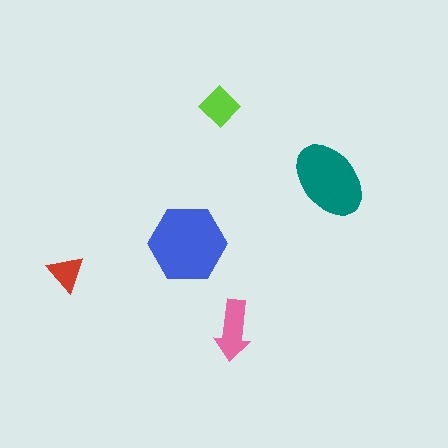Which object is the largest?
The blue hexagon.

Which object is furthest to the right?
The teal ellipse is rightmost.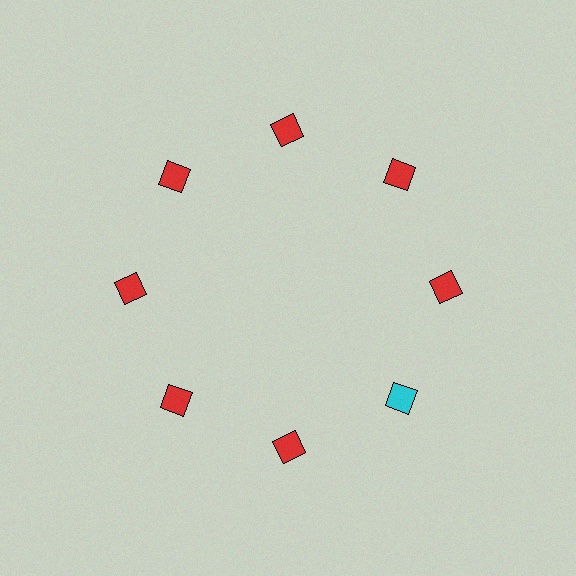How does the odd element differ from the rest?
It has a different color: cyan instead of red.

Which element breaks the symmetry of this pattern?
The cyan diamond at roughly the 4 o'clock position breaks the symmetry. All other shapes are red diamonds.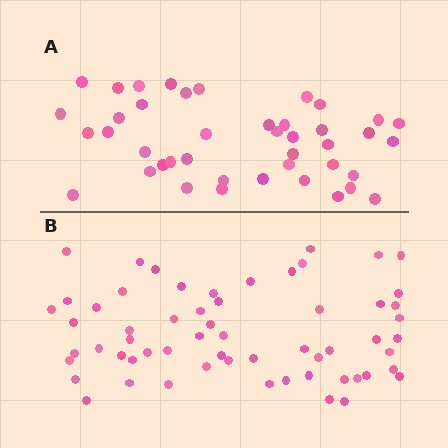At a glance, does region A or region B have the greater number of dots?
Region B (the bottom region) has more dots.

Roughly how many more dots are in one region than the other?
Region B has approximately 20 more dots than region A.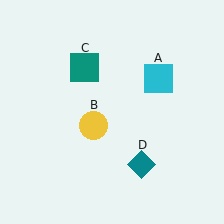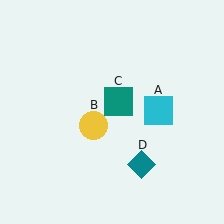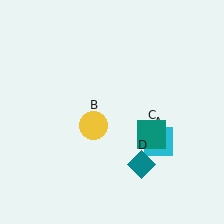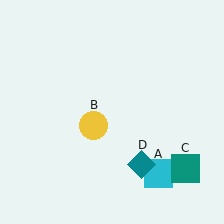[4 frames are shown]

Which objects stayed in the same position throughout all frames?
Yellow circle (object B) and teal diamond (object D) remained stationary.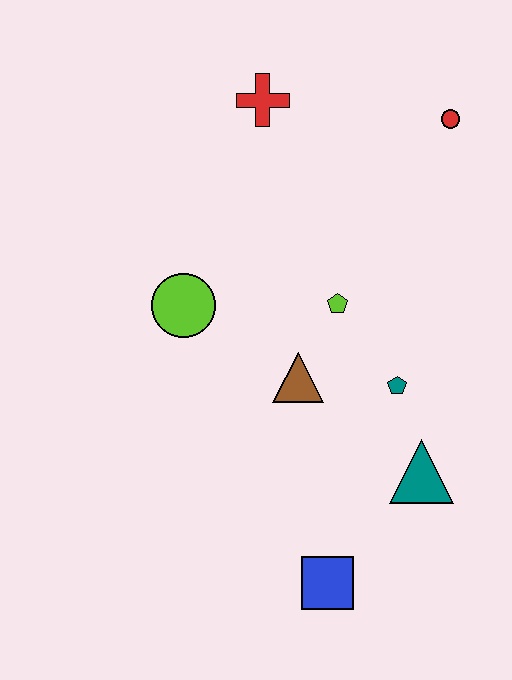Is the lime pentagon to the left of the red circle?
Yes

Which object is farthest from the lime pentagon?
The blue square is farthest from the lime pentagon.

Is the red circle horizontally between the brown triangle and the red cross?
No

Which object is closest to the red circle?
The red cross is closest to the red circle.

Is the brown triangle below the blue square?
No